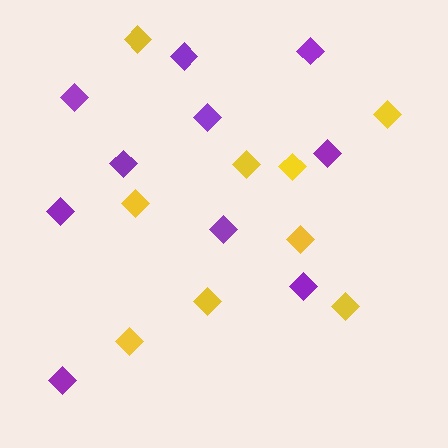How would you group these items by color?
There are 2 groups: one group of purple diamonds (10) and one group of yellow diamonds (9).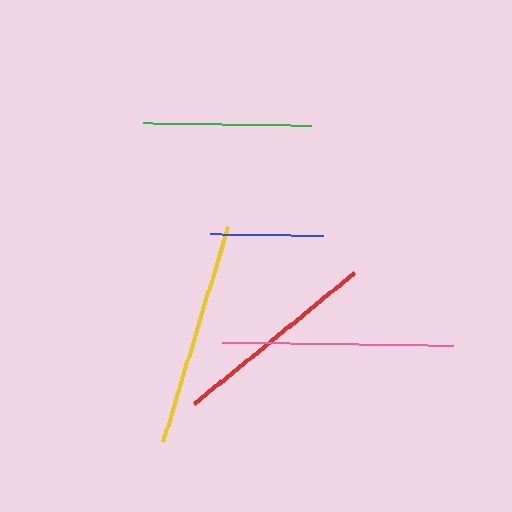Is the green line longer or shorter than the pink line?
The pink line is longer than the green line.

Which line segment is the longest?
The pink line is the longest at approximately 231 pixels.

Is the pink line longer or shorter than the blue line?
The pink line is longer than the blue line.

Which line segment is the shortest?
The blue line is the shortest at approximately 112 pixels.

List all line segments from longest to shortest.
From longest to shortest: pink, yellow, red, green, blue.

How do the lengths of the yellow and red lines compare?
The yellow and red lines are approximately the same length.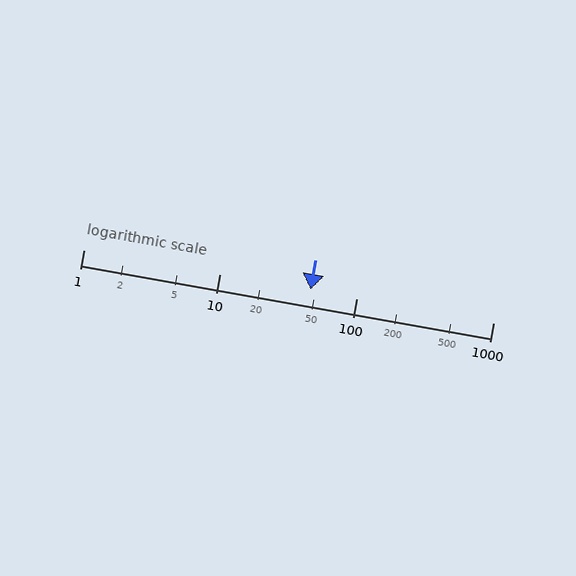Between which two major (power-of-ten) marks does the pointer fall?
The pointer is between 10 and 100.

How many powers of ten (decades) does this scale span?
The scale spans 3 decades, from 1 to 1000.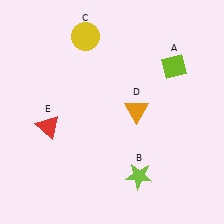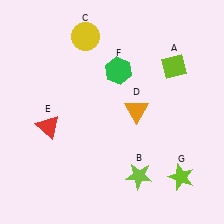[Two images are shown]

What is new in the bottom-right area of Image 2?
A lime star (G) was added in the bottom-right area of Image 2.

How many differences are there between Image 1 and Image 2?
There are 2 differences between the two images.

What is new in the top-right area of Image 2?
A green hexagon (F) was added in the top-right area of Image 2.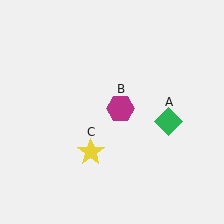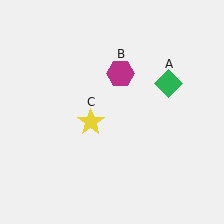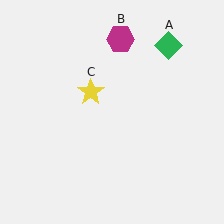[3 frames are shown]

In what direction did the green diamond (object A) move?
The green diamond (object A) moved up.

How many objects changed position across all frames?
3 objects changed position: green diamond (object A), magenta hexagon (object B), yellow star (object C).